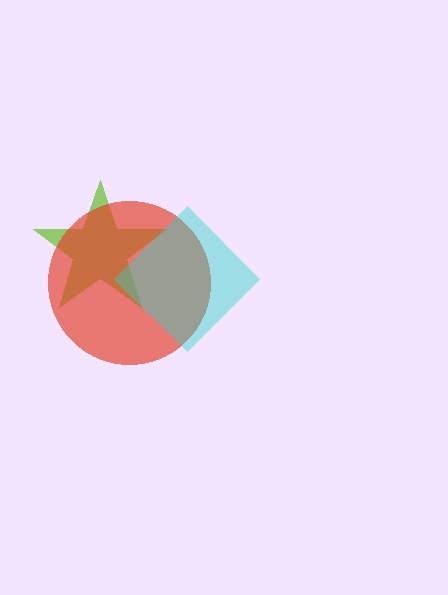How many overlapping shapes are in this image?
There are 3 overlapping shapes in the image.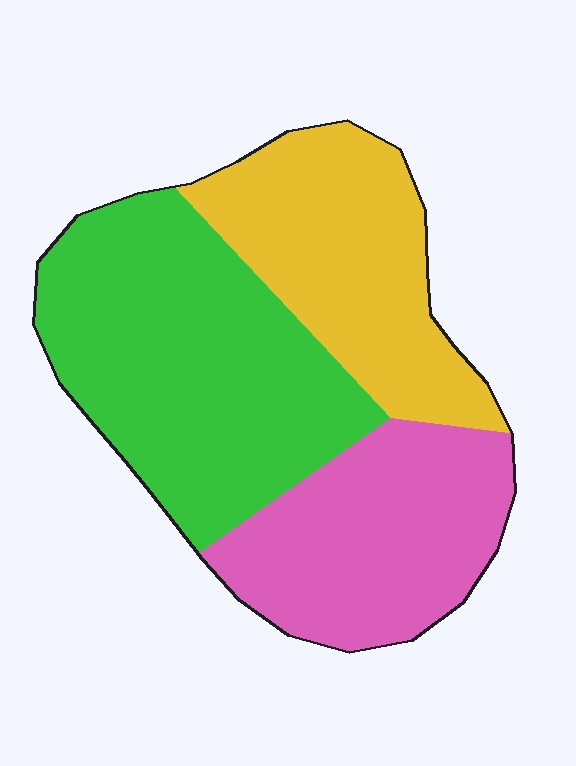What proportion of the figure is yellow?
Yellow covers 29% of the figure.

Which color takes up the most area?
Green, at roughly 45%.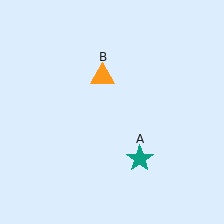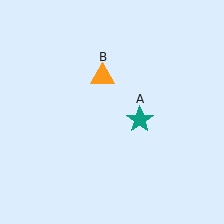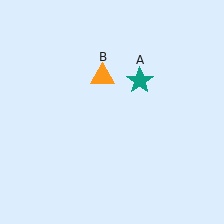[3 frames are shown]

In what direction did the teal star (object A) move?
The teal star (object A) moved up.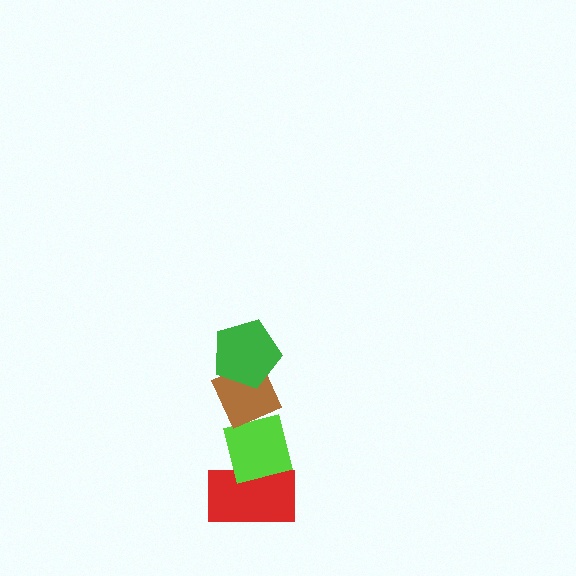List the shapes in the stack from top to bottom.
From top to bottom: the green pentagon, the brown diamond, the lime square, the red rectangle.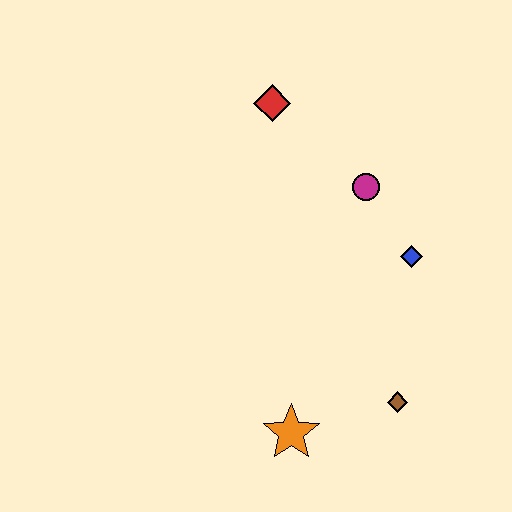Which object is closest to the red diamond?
The magenta circle is closest to the red diamond.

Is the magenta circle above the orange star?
Yes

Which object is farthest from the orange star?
The red diamond is farthest from the orange star.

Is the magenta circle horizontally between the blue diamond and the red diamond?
Yes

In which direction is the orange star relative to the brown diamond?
The orange star is to the left of the brown diamond.